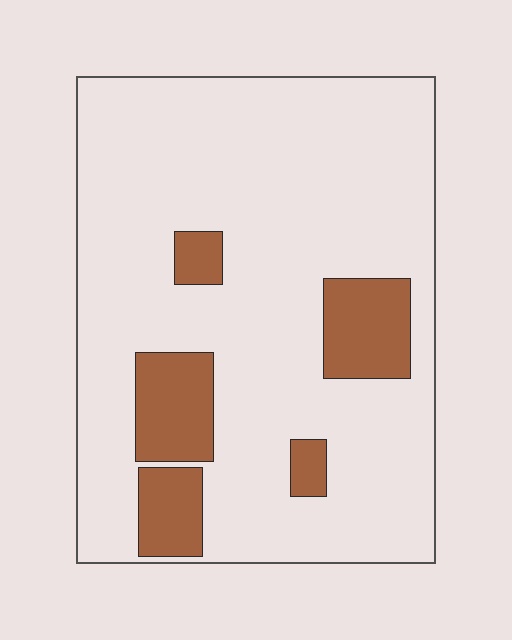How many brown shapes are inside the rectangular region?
5.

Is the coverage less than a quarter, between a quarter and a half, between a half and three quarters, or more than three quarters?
Less than a quarter.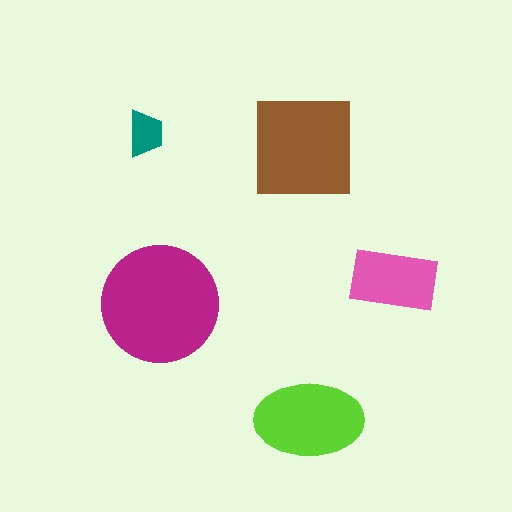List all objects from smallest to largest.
The teal trapezoid, the pink rectangle, the lime ellipse, the brown square, the magenta circle.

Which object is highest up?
The teal trapezoid is topmost.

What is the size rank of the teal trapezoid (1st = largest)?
5th.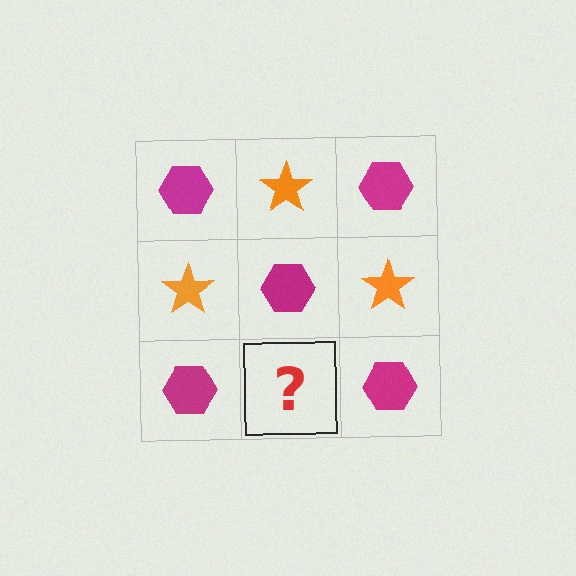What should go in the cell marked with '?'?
The missing cell should contain an orange star.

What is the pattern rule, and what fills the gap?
The rule is that it alternates magenta hexagon and orange star in a checkerboard pattern. The gap should be filled with an orange star.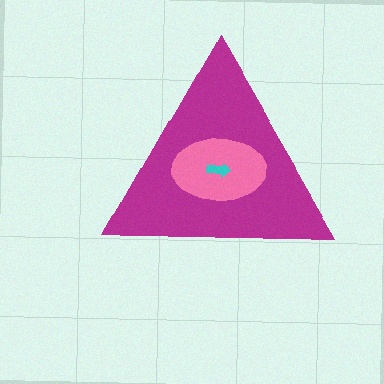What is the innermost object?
The cyan arrow.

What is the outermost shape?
The magenta triangle.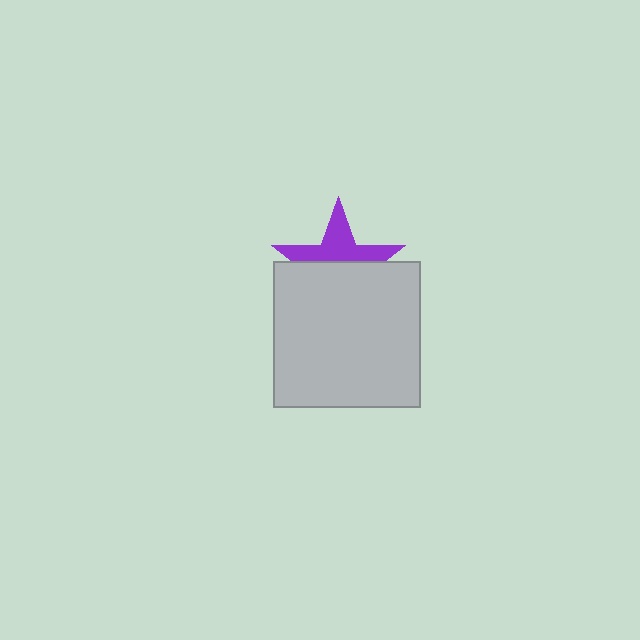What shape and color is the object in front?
The object in front is a light gray square.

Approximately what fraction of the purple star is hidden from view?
Roughly 55% of the purple star is hidden behind the light gray square.